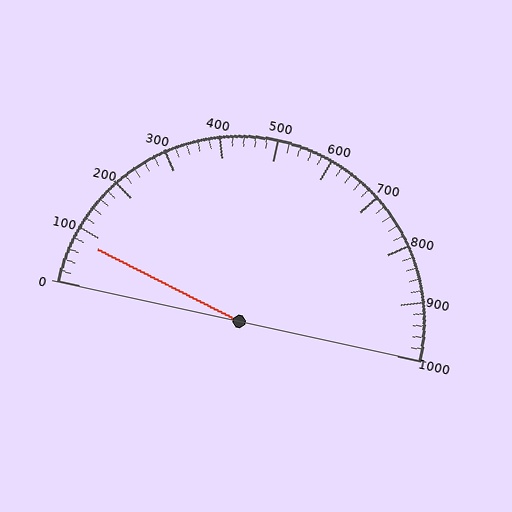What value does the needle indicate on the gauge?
The needle indicates approximately 80.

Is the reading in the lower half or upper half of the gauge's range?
The reading is in the lower half of the range (0 to 1000).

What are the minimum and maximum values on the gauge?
The gauge ranges from 0 to 1000.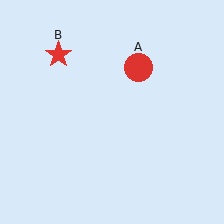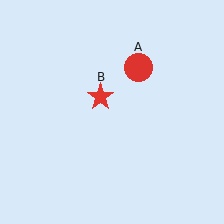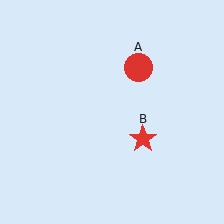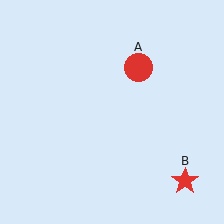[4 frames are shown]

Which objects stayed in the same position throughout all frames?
Red circle (object A) remained stationary.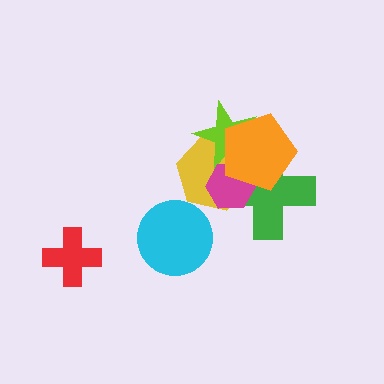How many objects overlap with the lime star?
4 objects overlap with the lime star.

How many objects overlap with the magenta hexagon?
4 objects overlap with the magenta hexagon.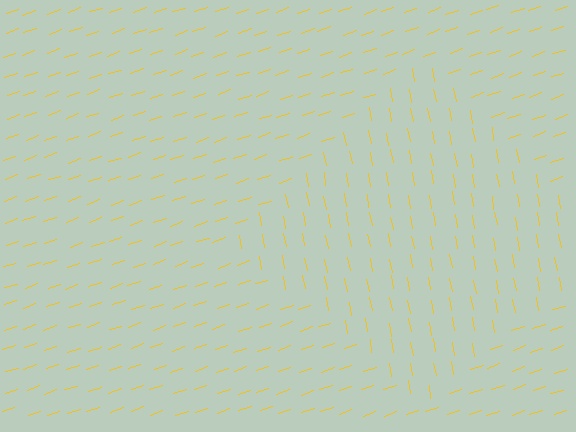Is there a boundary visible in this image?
Yes, there is a texture boundary formed by a change in line orientation.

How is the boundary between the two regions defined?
The boundary is defined purely by a change in line orientation (approximately 81 degrees difference). All lines are the same color and thickness.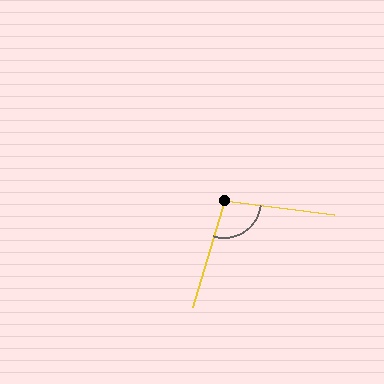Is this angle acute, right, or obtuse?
It is obtuse.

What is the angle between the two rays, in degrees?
Approximately 100 degrees.